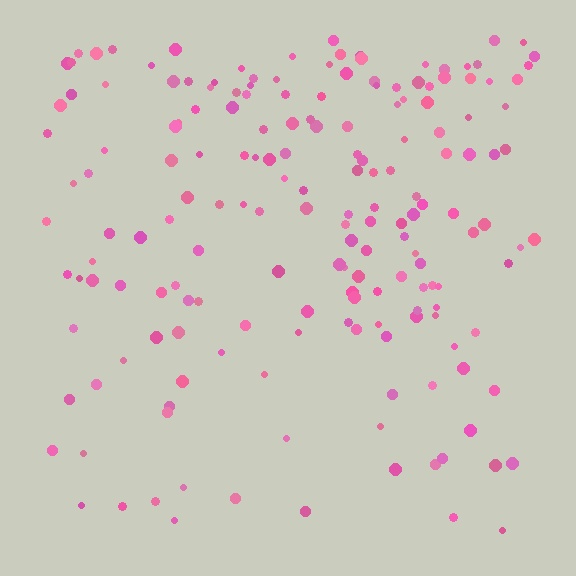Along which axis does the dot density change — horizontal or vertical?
Vertical.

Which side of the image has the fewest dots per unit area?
The bottom.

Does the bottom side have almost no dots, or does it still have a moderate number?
Still a moderate number, just noticeably fewer than the top.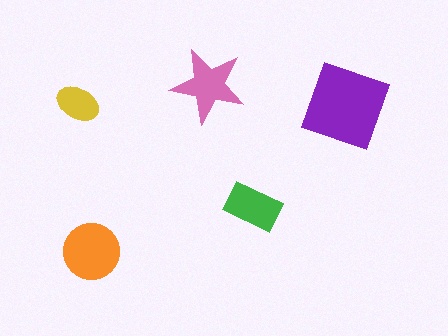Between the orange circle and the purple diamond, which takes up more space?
The purple diamond.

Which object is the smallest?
The yellow ellipse.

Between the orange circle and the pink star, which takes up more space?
The orange circle.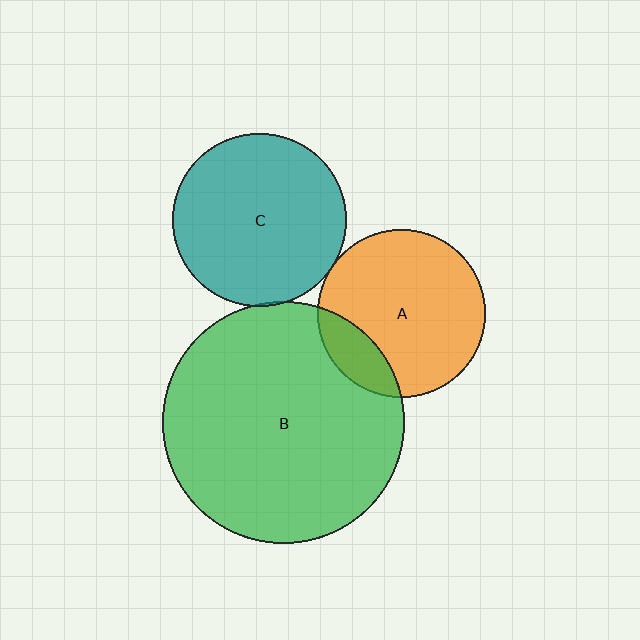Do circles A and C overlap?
Yes.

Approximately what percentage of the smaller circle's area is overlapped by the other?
Approximately 5%.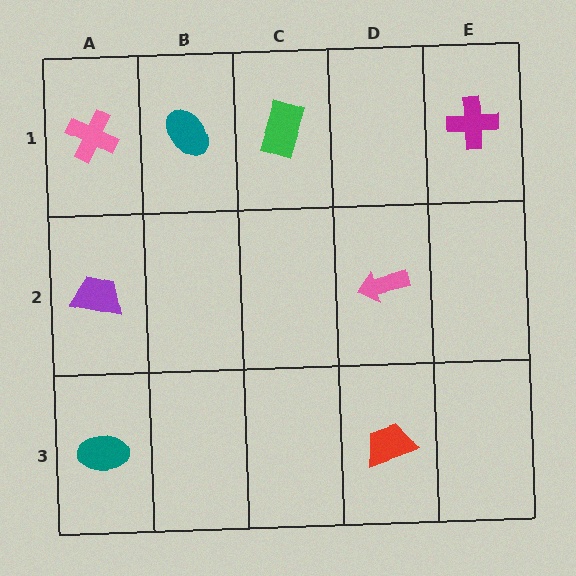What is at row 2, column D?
A pink arrow.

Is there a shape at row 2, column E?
No, that cell is empty.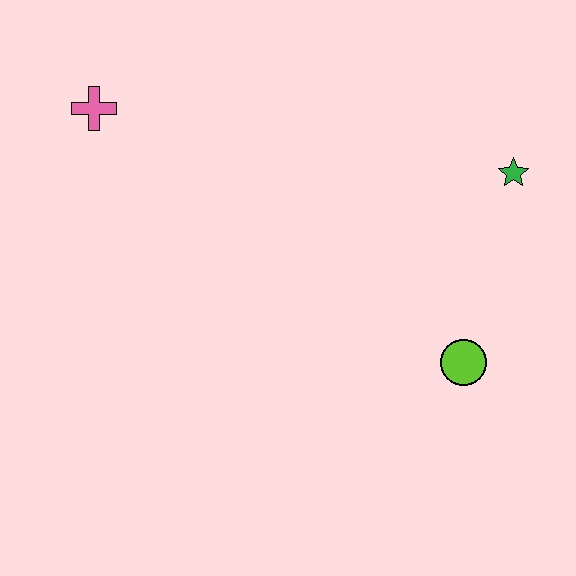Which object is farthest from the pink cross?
The lime circle is farthest from the pink cross.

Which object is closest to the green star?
The lime circle is closest to the green star.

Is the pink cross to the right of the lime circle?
No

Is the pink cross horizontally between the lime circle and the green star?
No